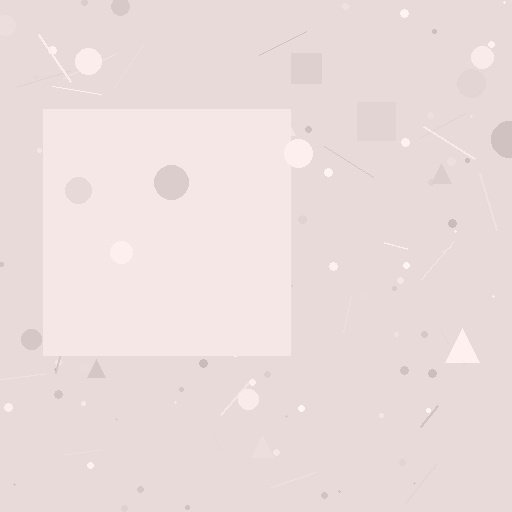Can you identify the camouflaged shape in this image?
The camouflaged shape is a square.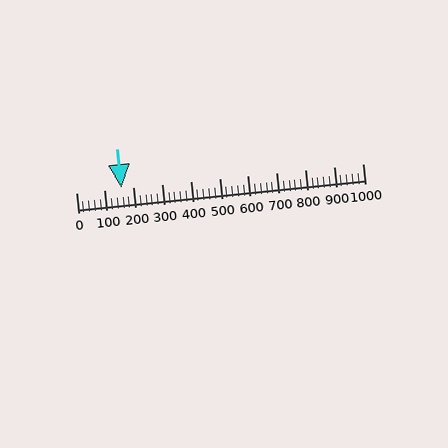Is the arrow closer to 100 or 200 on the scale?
The arrow is closer to 200.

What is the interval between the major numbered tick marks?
The major tick marks are spaced 100 units apart.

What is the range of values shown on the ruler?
The ruler shows values from 0 to 1000.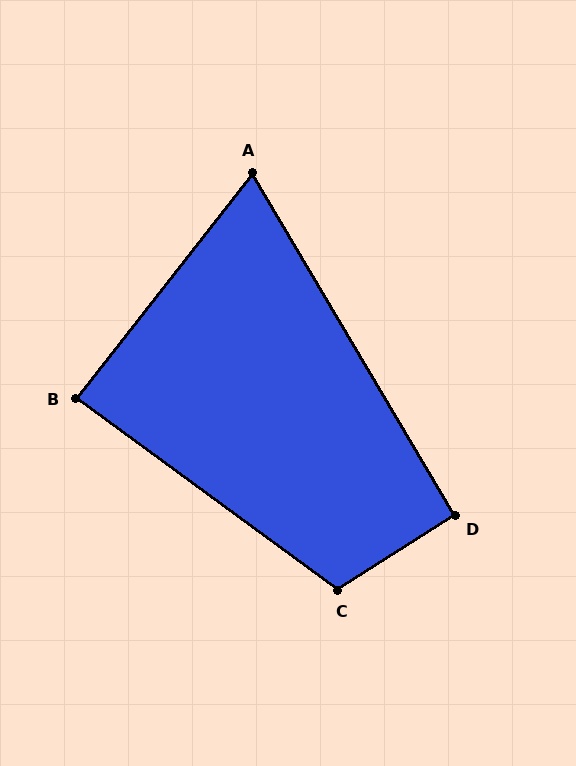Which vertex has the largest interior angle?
C, at approximately 111 degrees.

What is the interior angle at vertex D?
Approximately 92 degrees (approximately right).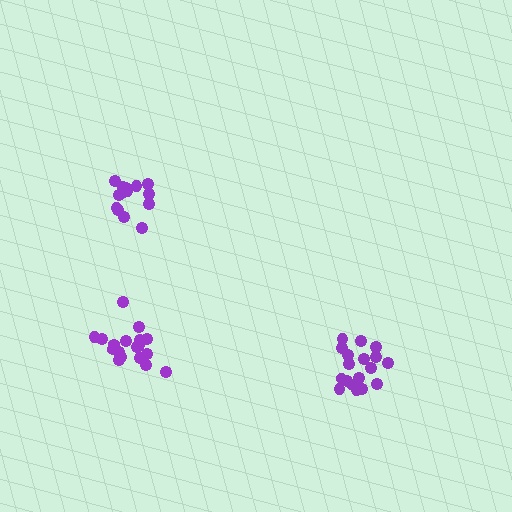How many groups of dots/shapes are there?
There are 3 groups.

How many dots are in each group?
Group 1: 18 dots, Group 2: 14 dots, Group 3: 18 dots (50 total).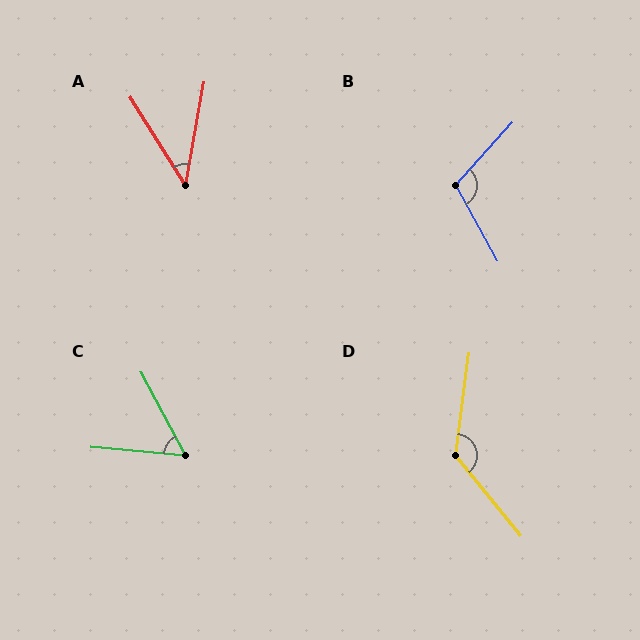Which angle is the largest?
D, at approximately 134 degrees.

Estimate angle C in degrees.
Approximately 57 degrees.